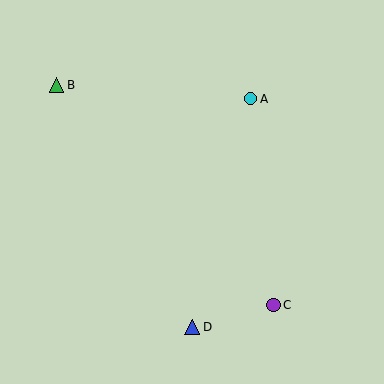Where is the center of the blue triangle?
The center of the blue triangle is at (192, 327).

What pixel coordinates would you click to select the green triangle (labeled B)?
Click at (57, 85) to select the green triangle B.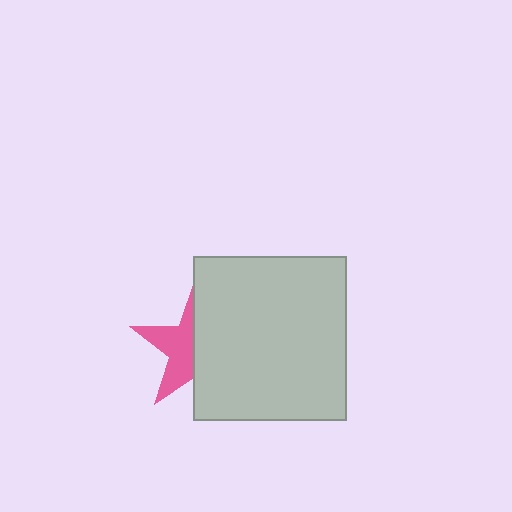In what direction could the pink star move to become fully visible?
The pink star could move left. That would shift it out from behind the light gray rectangle entirely.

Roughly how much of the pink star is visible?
About half of it is visible (roughly 46%).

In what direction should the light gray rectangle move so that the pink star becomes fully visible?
The light gray rectangle should move right. That is the shortest direction to clear the overlap and leave the pink star fully visible.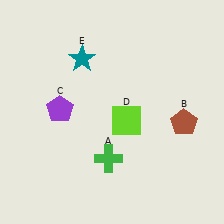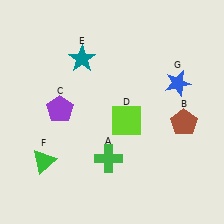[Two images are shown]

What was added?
A green triangle (F), a blue star (G) were added in Image 2.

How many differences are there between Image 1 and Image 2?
There are 2 differences between the two images.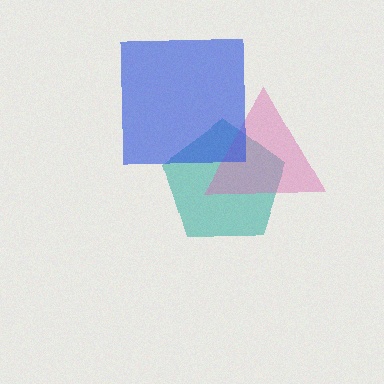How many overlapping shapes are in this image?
There are 3 overlapping shapes in the image.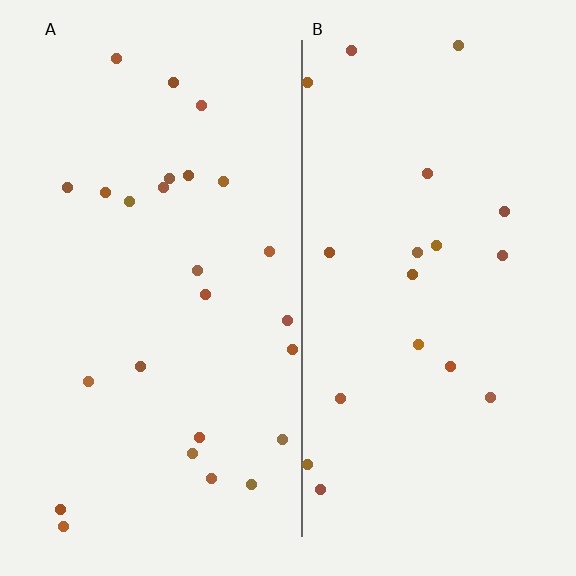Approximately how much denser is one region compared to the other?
Approximately 1.3× — region A over region B.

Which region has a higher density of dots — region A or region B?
A (the left).